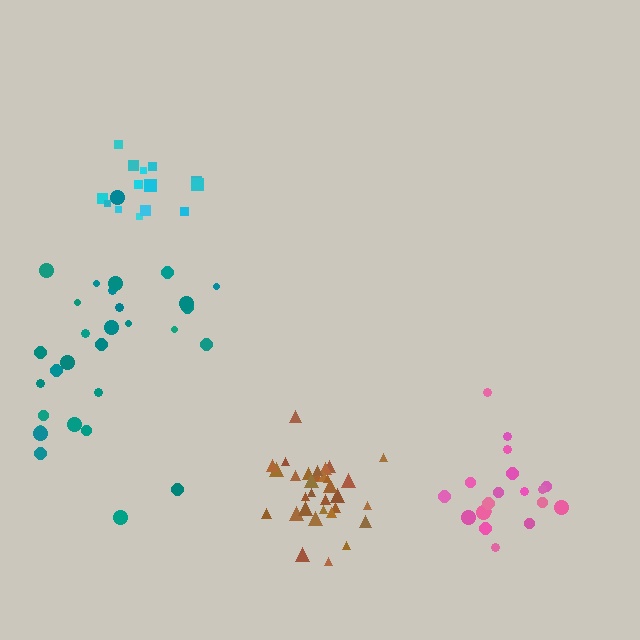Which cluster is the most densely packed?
Brown.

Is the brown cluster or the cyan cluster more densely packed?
Brown.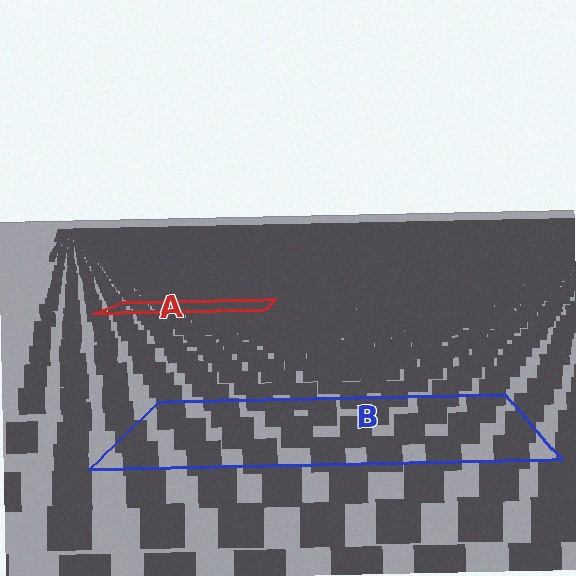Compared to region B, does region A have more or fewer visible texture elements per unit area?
Region A has more texture elements per unit area — they are packed more densely because it is farther away.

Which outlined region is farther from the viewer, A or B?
Region A is farther from the viewer — the texture elements inside it appear smaller and more densely packed.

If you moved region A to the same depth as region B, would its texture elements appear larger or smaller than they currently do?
They would appear larger. At a closer depth, the same texture elements are projected at a bigger on-screen size.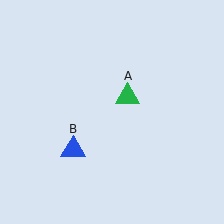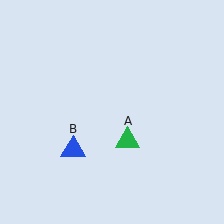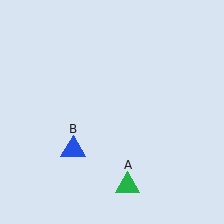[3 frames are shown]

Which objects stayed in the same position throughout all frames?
Blue triangle (object B) remained stationary.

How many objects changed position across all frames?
1 object changed position: green triangle (object A).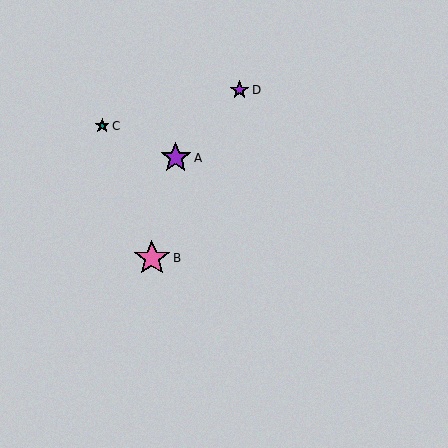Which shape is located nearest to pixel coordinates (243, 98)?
The purple star (labeled D) at (239, 90) is nearest to that location.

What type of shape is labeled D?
Shape D is a purple star.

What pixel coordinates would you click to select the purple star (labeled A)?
Click at (176, 158) to select the purple star A.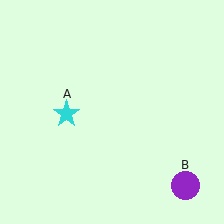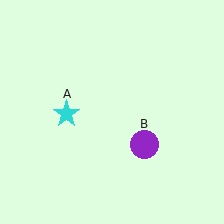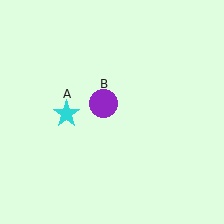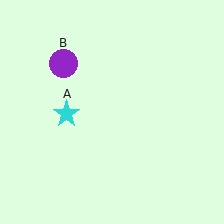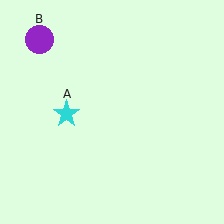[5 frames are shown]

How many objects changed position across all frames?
1 object changed position: purple circle (object B).